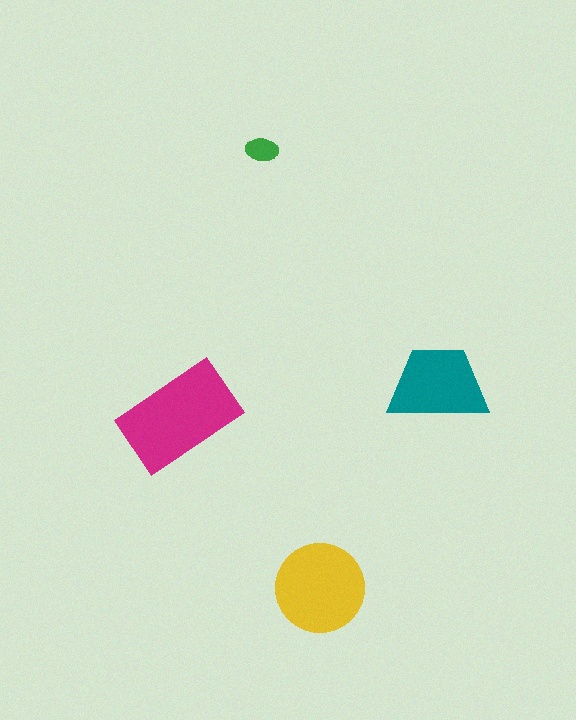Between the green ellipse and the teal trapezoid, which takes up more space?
The teal trapezoid.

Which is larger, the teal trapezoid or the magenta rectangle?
The magenta rectangle.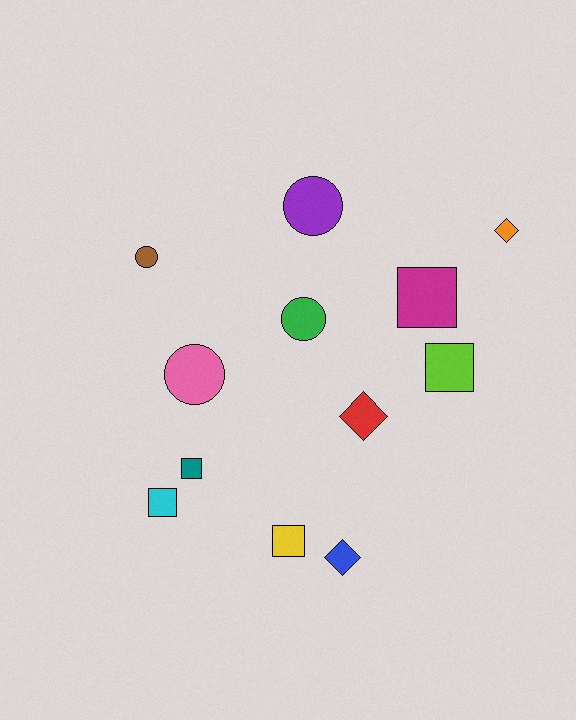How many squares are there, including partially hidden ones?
There are 5 squares.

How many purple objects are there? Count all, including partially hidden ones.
There is 1 purple object.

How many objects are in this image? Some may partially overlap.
There are 12 objects.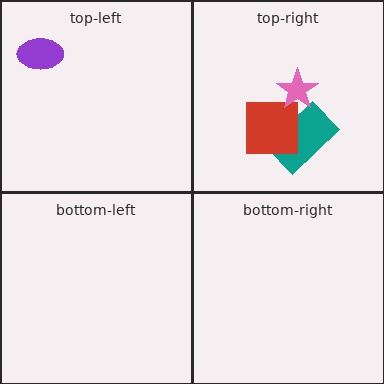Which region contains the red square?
The top-right region.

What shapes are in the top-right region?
The teal rectangle, the red square, the pink star.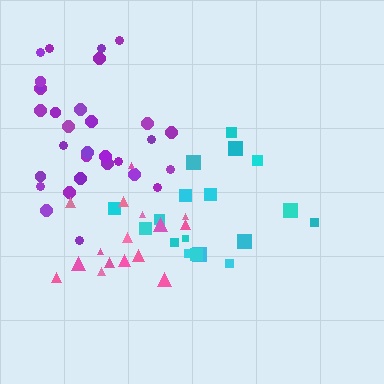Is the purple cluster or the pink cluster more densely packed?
Purple.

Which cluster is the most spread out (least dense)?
Cyan.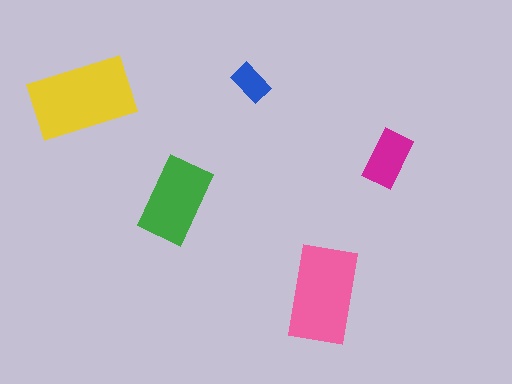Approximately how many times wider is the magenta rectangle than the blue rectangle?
About 1.5 times wider.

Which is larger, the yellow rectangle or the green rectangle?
The yellow one.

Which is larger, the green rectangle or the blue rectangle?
The green one.